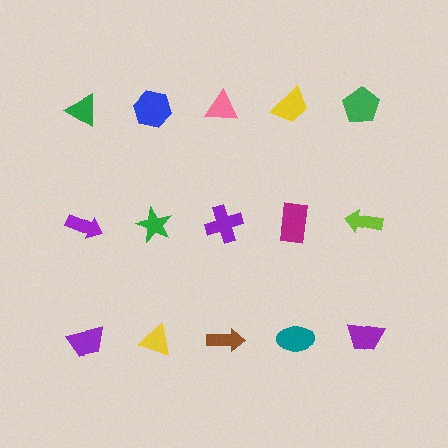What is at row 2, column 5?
A lime arrow.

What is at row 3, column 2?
A yellow triangle.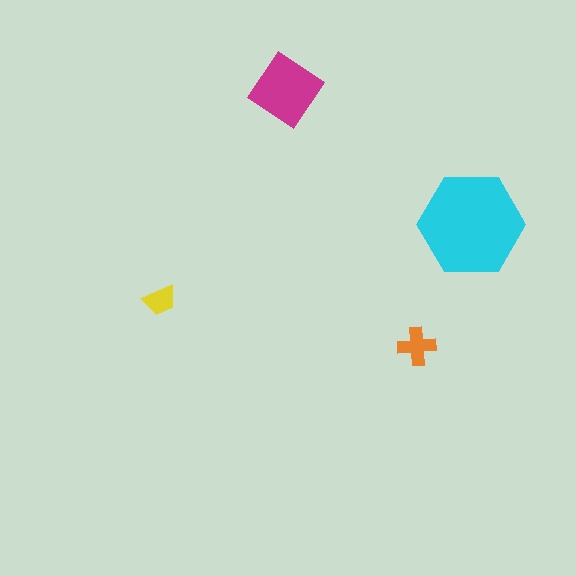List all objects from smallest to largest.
The yellow trapezoid, the orange cross, the magenta diamond, the cyan hexagon.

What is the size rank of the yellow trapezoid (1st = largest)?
4th.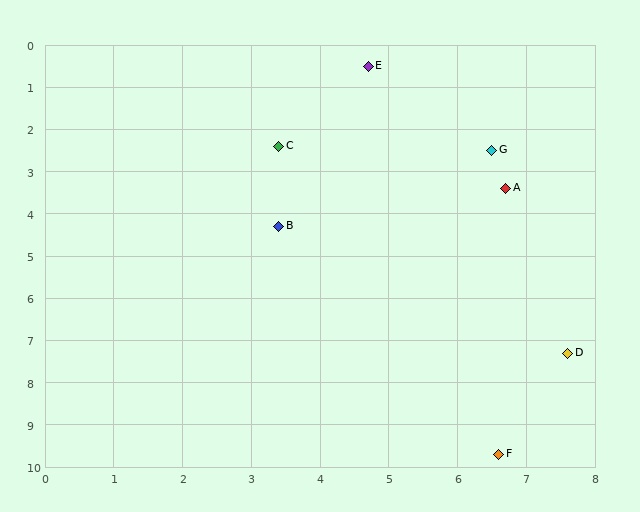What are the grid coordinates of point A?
Point A is at approximately (6.7, 3.4).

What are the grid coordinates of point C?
Point C is at approximately (3.4, 2.4).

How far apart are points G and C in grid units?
Points G and C are about 3.1 grid units apart.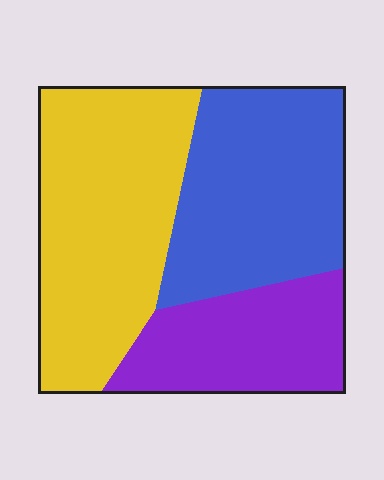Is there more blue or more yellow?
Yellow.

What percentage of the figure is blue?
Blue covers about 35% of the figure.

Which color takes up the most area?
Yellow, at roughly 40%.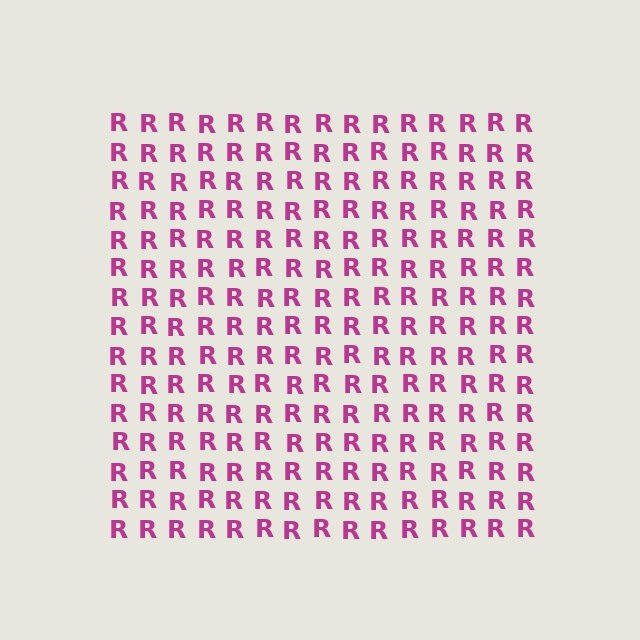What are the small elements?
The small elements are letter R's.